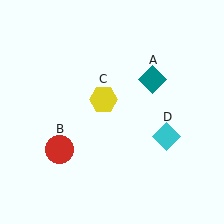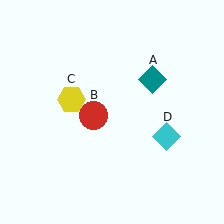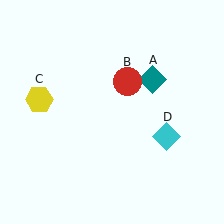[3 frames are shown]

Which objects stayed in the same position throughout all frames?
Teal diamond (object A) and cyan diamond (object D) remained stationary.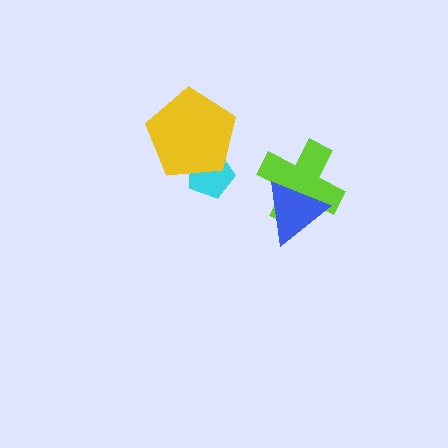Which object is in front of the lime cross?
The blue triangle is in front of the lime cross.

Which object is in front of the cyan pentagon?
The yellow pentagon is in front of the cyan pentagon.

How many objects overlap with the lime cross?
1 object overlaps with the lime cross.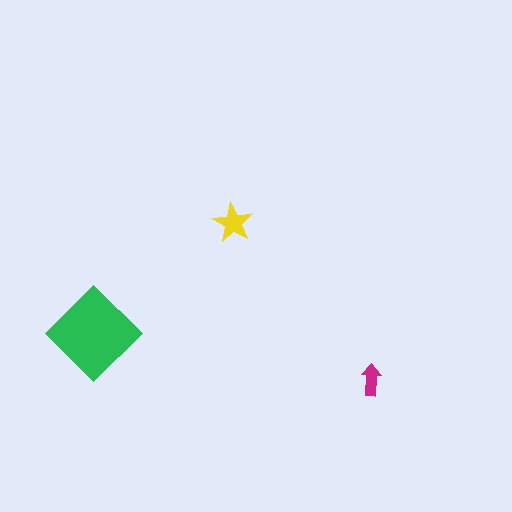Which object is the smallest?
The magenta arrow.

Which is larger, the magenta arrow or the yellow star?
The yellow star.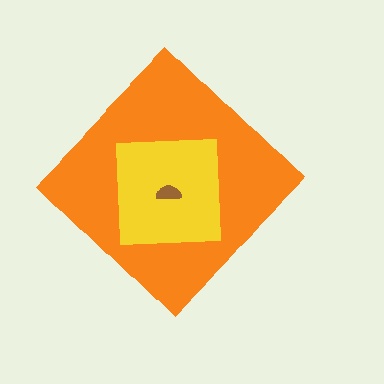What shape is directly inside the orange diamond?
The yellow square.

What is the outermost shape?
The orange diamond.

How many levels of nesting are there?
3.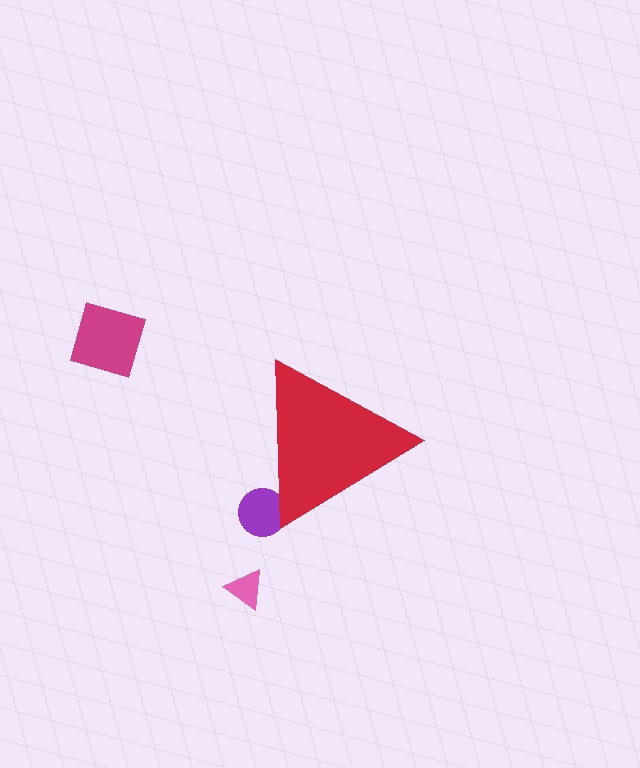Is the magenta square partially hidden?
No, the magenta square is fully visible.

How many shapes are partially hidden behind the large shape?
1 shape is partially hidden.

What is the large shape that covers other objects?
A red triangle.